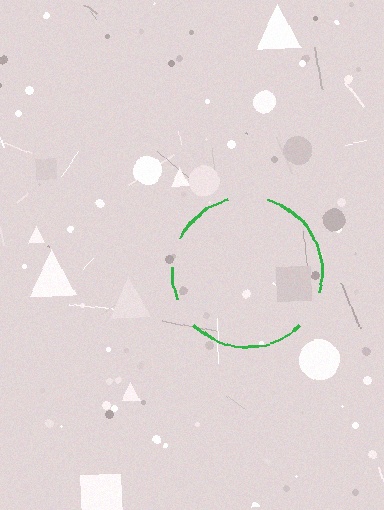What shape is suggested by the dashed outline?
The dashed outline suggests a circle.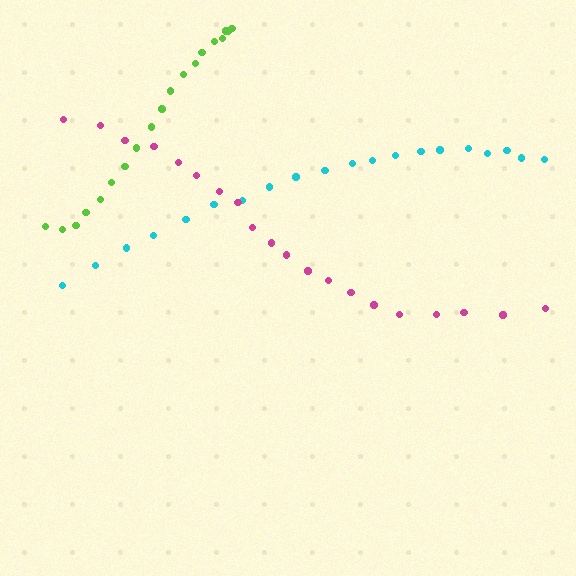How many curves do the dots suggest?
There are 3 distinct paths.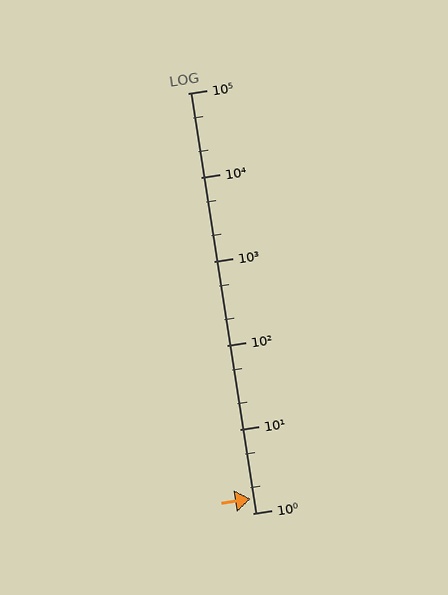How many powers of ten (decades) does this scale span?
The scale spans 5 decades, from 1 to 100000.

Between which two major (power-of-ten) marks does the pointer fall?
The pointer is between 1 and 10.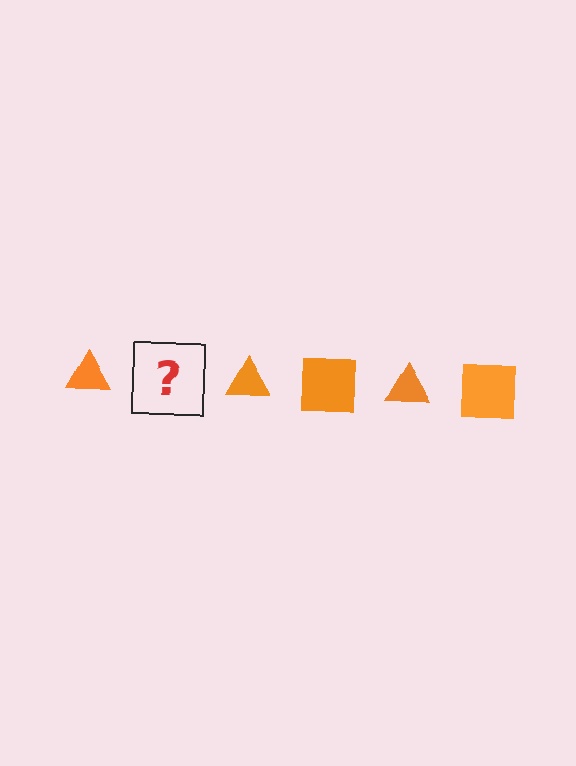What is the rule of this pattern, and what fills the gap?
The rule is that the pattern cycles through triangle, square shapes in orange. The gap should be filled with an orange square.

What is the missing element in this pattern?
The missing element is an orange square.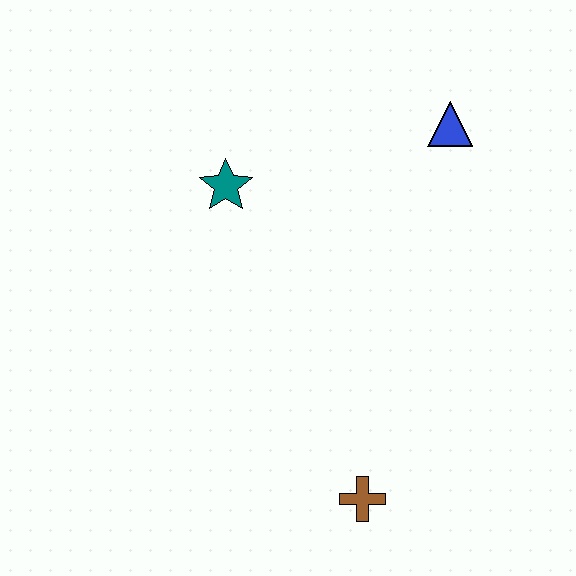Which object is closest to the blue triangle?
The teal star is closest to the blue triangle.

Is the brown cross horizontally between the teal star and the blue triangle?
Yes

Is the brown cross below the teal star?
Yes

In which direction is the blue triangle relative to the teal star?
The blue triangle is to the right of the teal star.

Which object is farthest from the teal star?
The brown cross is farthest from the teal star.